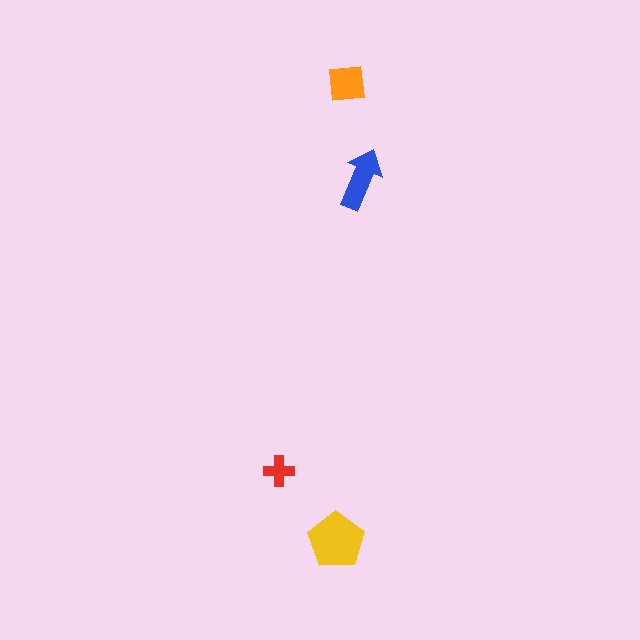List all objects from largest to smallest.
The yellow pentagon, the blue arrow, the orange square, the red cross.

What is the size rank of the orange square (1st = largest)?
3rd.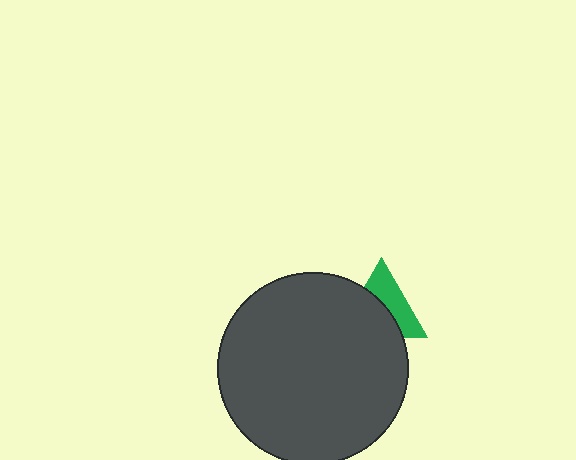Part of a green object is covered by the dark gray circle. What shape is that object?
It is a triangle.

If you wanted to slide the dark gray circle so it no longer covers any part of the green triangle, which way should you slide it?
Slide it toward the lower-left — that is the most direct way to separate the two shapes.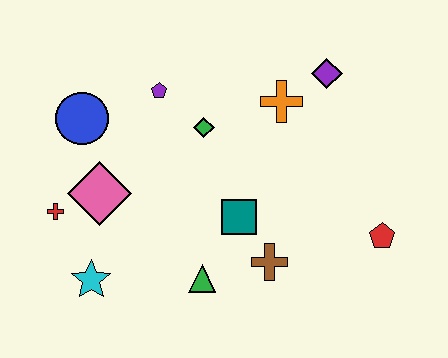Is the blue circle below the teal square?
No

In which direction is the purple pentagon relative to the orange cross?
The purple pentagon is to the left of the orange cross.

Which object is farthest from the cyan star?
The purple diamond is farthest from the cyan star.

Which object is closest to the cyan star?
The red cross is closest to the cyan star.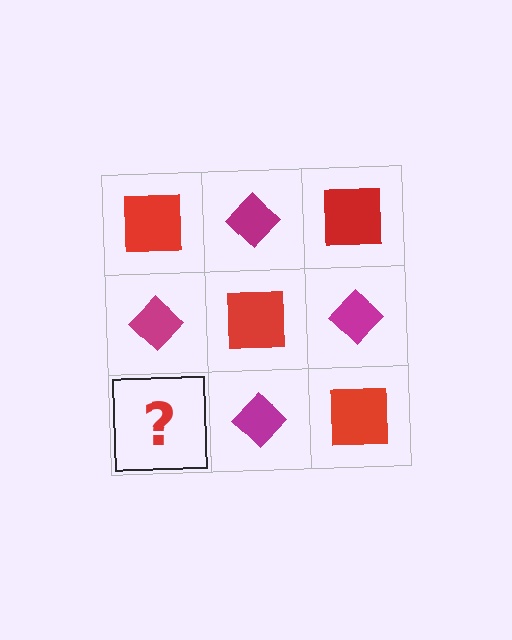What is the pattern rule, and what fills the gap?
The rule is that it alternates red square and magenta diamond in a checkerboard pattern. The gap should be filled with a red square.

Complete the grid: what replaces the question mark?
The question mark should be replaced with a red square.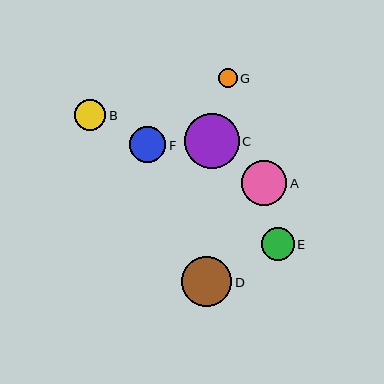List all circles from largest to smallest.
From largest to smallest: C, D, A, F, E, B, G.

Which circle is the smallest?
Circle G is the smallest with a size of approximately 19 pixels.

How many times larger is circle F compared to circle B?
Circle F is approximately 1.2 times the size of circle B.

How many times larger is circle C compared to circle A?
Circle C is approximately 1.2 times the size of circle A.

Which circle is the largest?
Circle C is the largest with a size of approximately 55 pixels.